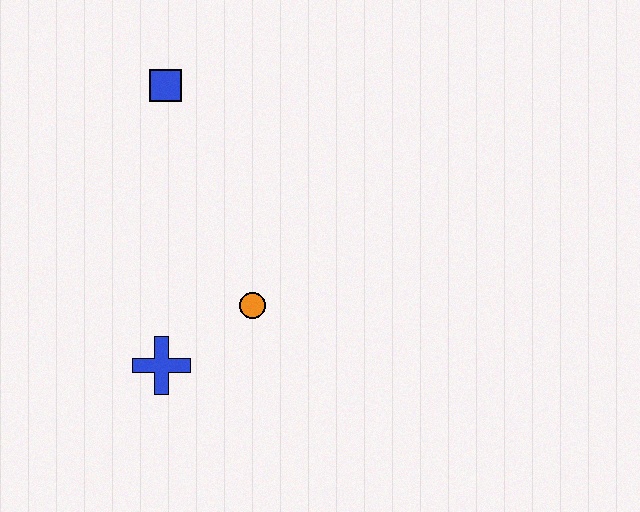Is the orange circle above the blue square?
No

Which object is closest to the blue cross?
The orange circle is closest to the blue cross.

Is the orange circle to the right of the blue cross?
Yes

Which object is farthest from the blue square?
The blue cross is farthest from the blue square.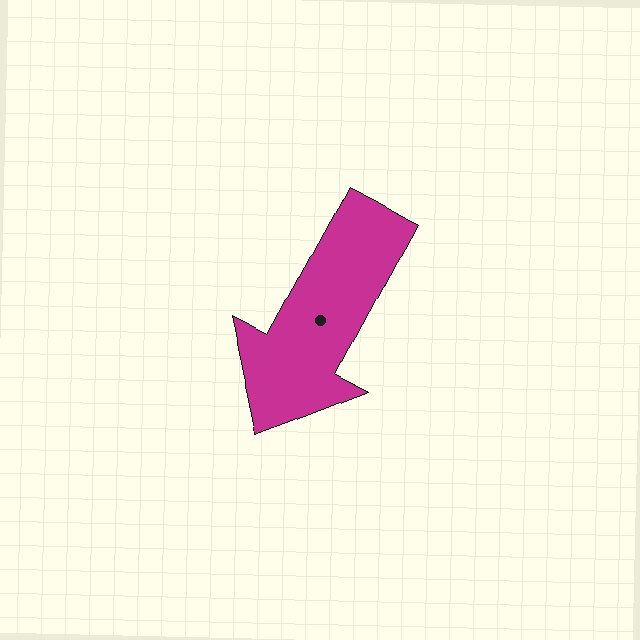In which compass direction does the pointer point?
Southwest.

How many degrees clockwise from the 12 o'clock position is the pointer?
Approximately 208 degrees.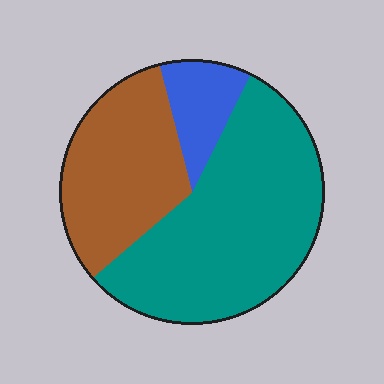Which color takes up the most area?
Teal, at roughly 55%.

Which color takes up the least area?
Blue, at roughly 10%.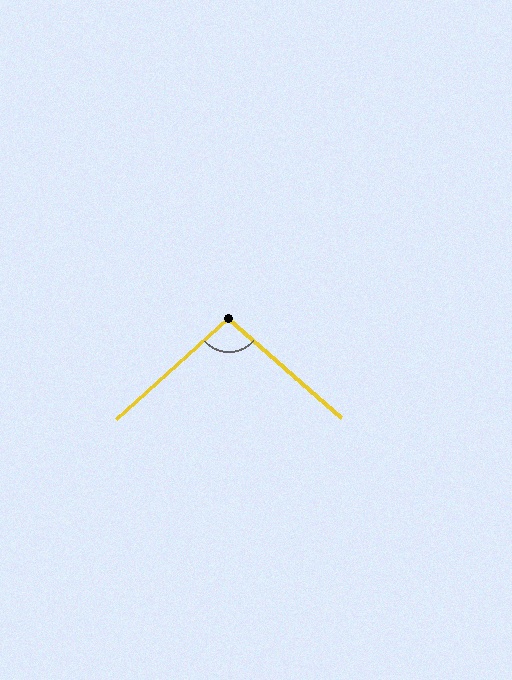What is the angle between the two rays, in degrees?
Approximately 97 degrees.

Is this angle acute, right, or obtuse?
It is obtuse.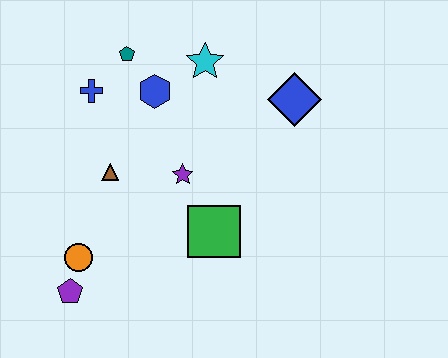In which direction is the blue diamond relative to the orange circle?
The blue diamond is to the right of the orange circle.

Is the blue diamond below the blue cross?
Yes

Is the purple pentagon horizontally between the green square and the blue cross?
No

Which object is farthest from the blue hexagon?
The purple pentagon is farthest from the blue hexagon.